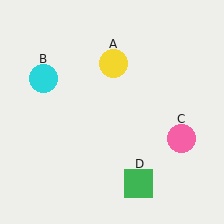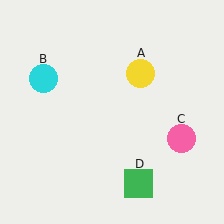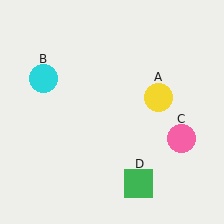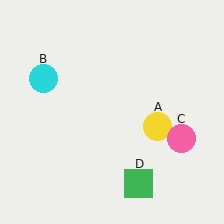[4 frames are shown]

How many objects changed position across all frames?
1 object changed position: yellow circle (object A).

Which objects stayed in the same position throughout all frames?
Cyan circle (object B) and pink circle (object C) and green square (object D) remained stationary.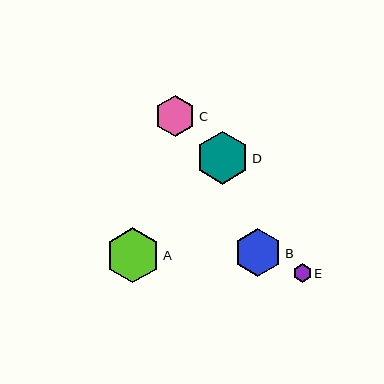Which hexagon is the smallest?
Hexagon E is the smallest with a size of approximately 19 pixels.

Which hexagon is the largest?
Hexagon A is the largest with a size of approximately 55 pixels.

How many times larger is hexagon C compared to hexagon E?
Hexagon C is approximately 2.2 times the size of hexagon E.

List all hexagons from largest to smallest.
From largest to smallest: A, D, B, C, E.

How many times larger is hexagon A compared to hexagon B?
Hexagon A is approximately 1.2 times the size of hexagon B.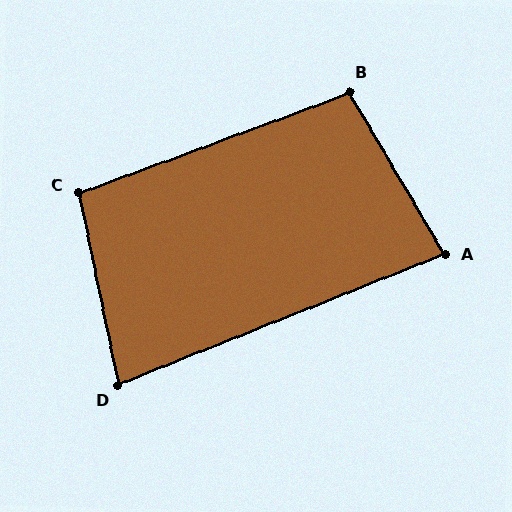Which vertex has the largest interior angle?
B, at approximately 100 degrees.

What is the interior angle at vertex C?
Approximately 98 degrees (obtuse).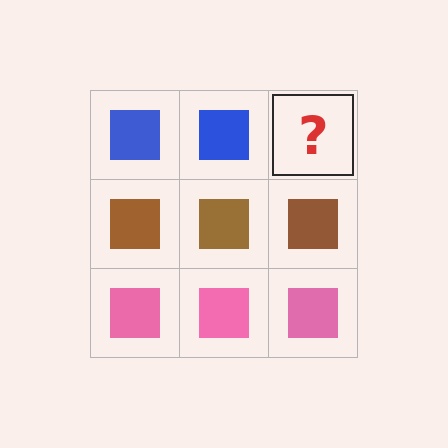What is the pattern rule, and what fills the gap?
The rule is that each row has a consistent color. The gap should be filled with a blue square.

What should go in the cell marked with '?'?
The missing cell should contain a blue square.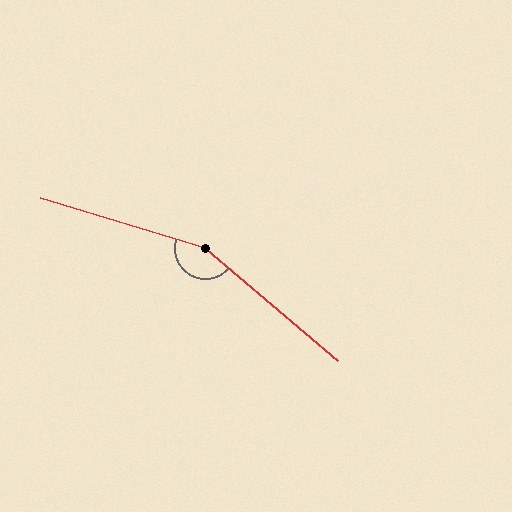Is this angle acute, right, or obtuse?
It is obtuse.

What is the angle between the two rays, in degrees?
Approximately 157 degrees.